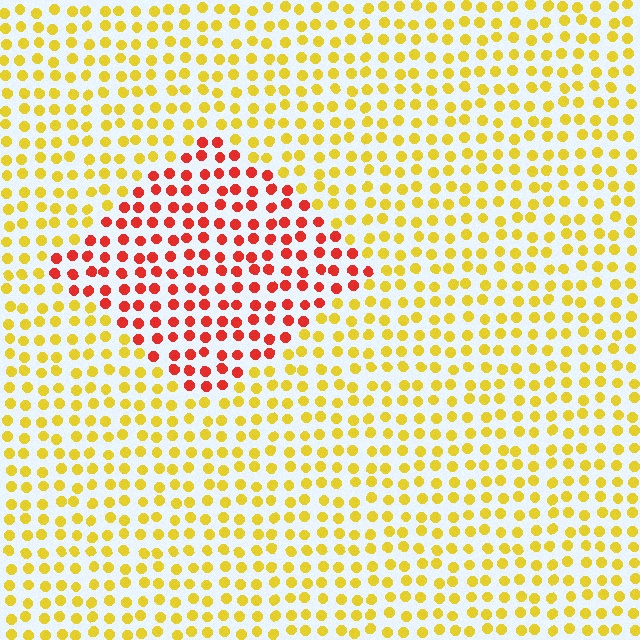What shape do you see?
I see a diamond.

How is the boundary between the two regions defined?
The boundary is defined purely by a slight shift in hue (about 52 degrees). Spacing, size, and orientation are identical on both sides.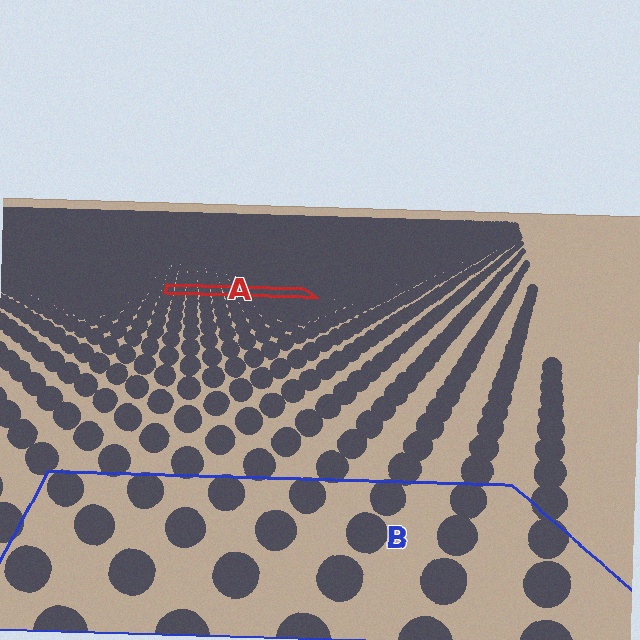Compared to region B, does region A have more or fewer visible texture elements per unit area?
Region A has more texture elements per unit area — they are packed more densely because it is farther away.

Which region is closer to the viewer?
Region B is closer. The texture elements there are larger and more spread out.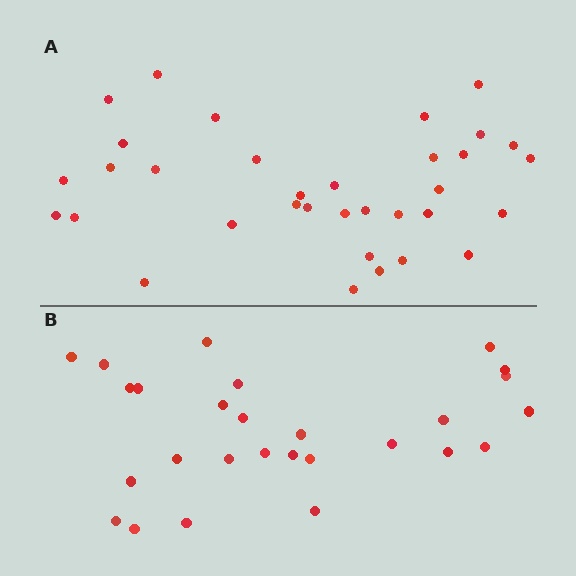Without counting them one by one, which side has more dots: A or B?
Region A (the top region) has more dots.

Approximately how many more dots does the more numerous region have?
Region A has roughly 8 or so more dots than region B.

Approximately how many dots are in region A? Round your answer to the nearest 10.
About 30 dots. (The exact count is 34, which rounds to 30.)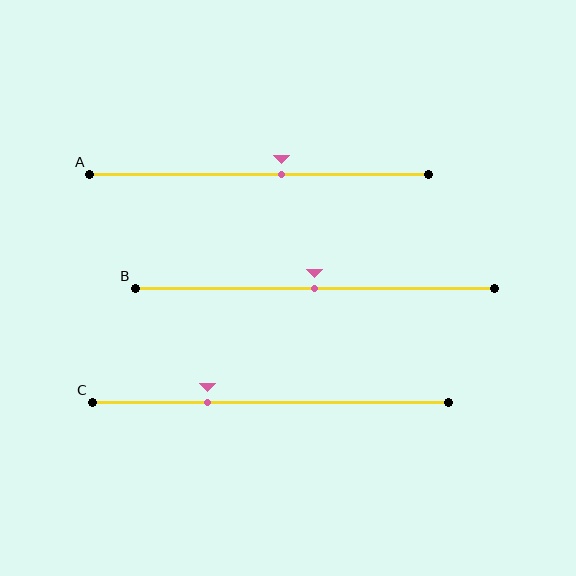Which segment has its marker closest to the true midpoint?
Segment B has its marker closest to the true midpoint.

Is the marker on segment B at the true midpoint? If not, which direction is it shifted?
Yes, the marker on segment B is at the true midpoint.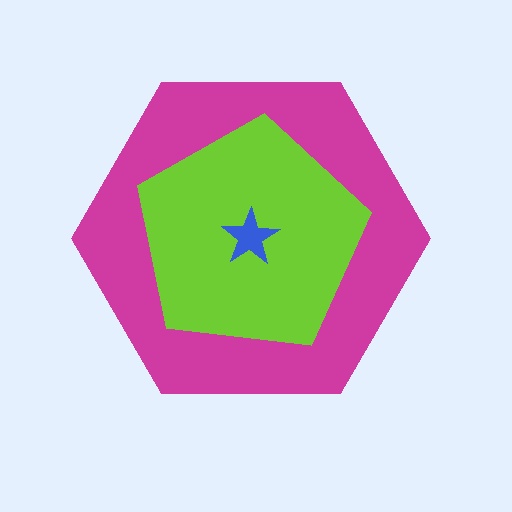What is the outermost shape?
The magenta hexagon.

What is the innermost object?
The blue star.